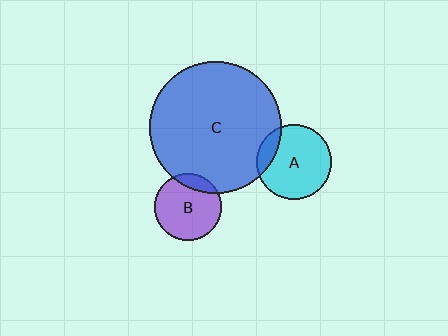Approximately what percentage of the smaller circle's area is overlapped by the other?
Approximately 15%.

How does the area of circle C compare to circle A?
Approximately 3.1 times.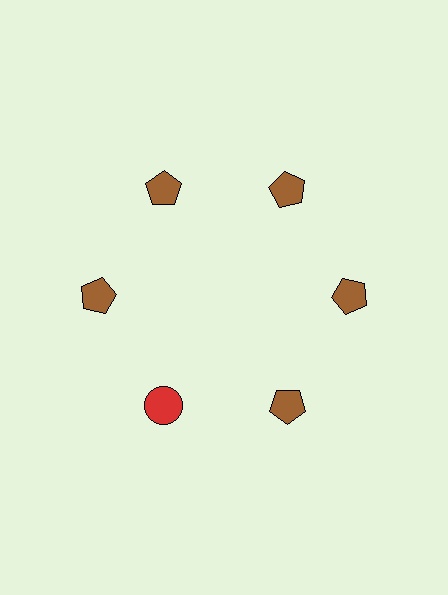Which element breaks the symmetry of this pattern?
The red circle at roughly the 7 o'clock position breaks the symmetry. All other shapes are brown pentagons.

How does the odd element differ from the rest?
It differs in both color (red instead of brown) and shape (circle instead of pentagon).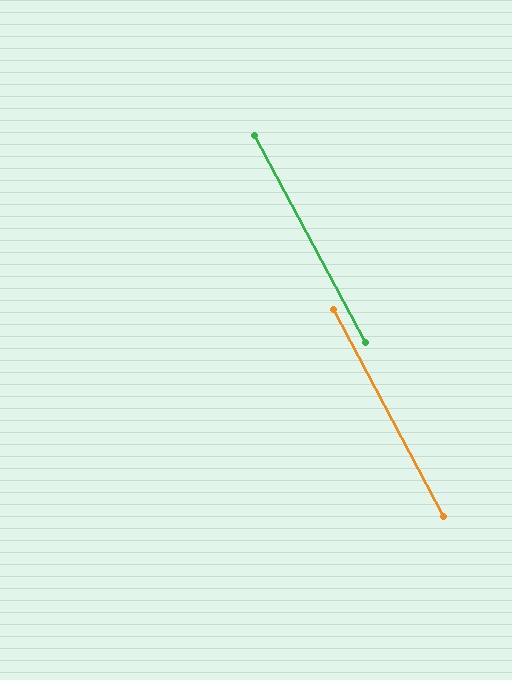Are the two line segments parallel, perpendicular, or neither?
Parallel — their directions differ by only 0.2°.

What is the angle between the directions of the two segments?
Approximately 0 degrees.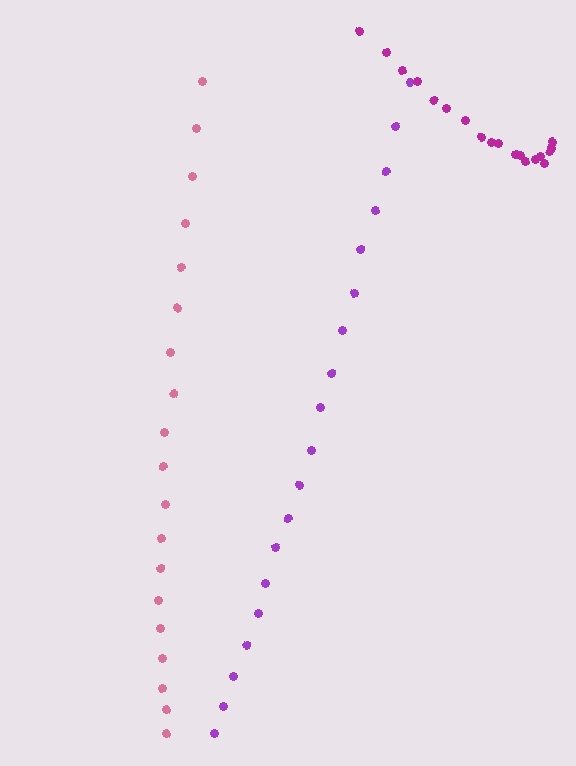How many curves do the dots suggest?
There are 3 distinct paths.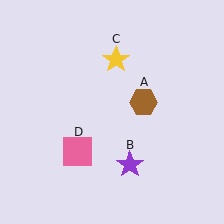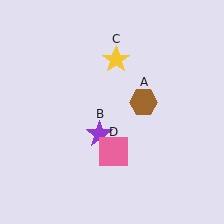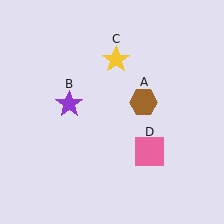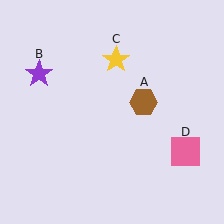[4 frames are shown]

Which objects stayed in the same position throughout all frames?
Brown hexagon (object A) and yellow star (object C) remained stationary.